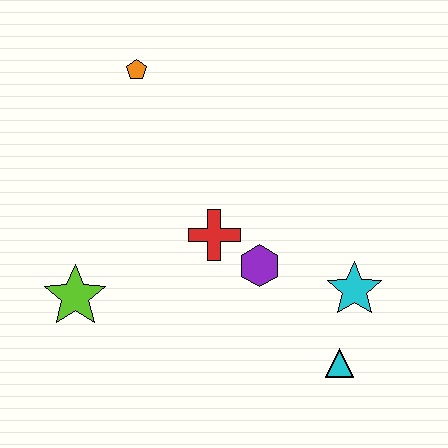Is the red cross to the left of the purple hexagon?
Yes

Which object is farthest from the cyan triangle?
The orange pentagon is farthest from the cyan triangle.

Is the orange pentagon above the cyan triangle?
Yes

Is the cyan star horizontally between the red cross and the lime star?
No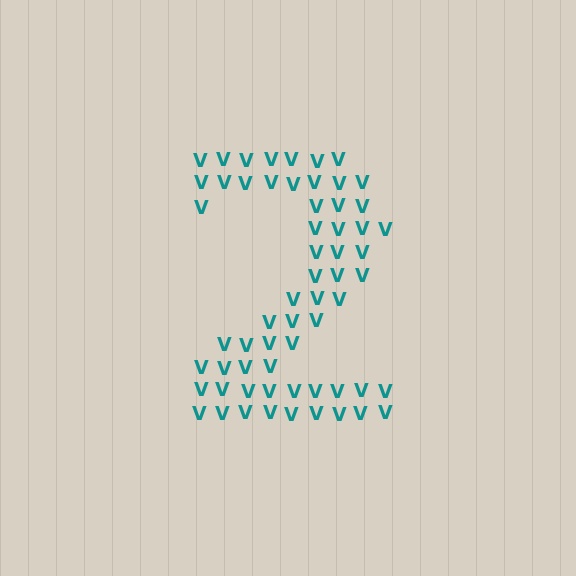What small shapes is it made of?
It is made of small letter V's.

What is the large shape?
The large shape is the digit 2.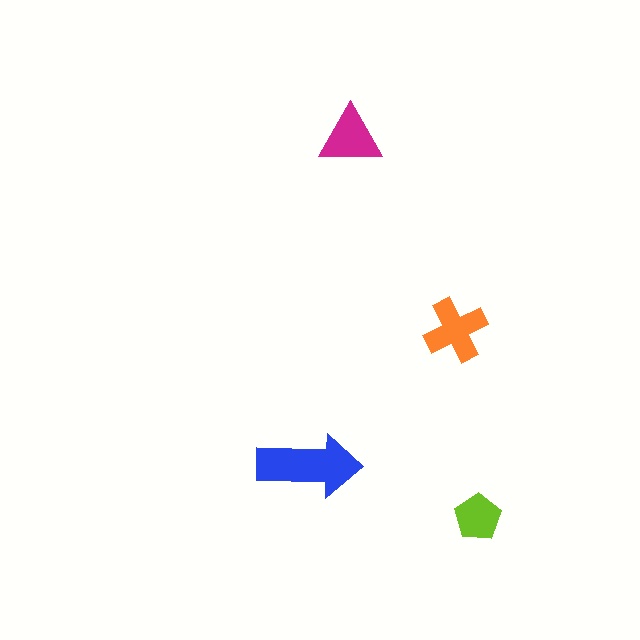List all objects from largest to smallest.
The blue arrow, the orange cross, the magenta triangle, the lime pentagon.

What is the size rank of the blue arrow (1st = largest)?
1st.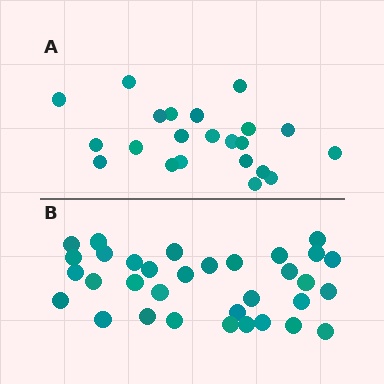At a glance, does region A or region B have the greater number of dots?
Region B (the bottom region) has more dots.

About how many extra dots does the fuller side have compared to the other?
Region B has roughly 12 or so more dots than region A.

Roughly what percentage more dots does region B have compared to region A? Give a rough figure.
About 50% more.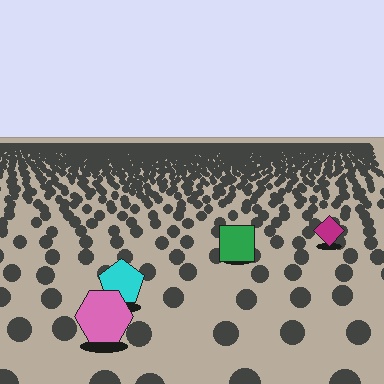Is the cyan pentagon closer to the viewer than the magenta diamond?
Yes. The cyan pentagon is closer — you can tell from the texture gradient: the ground texture is coarser near it.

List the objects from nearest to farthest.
From nearest to farthest: the pink hexagon, the cyan pentagon, the green square, the magenta diamond.